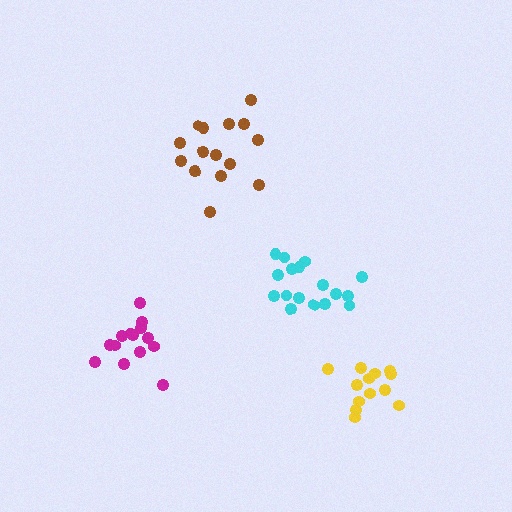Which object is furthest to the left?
The magenta cluster is leftmost.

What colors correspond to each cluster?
The clusters are colored: brown, yellow, magenta, cyan.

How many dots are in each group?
Group 1: 15 dots, Group 2: 13 dots, Group 3: 14 dots, Group 4: 17 dots (59 total).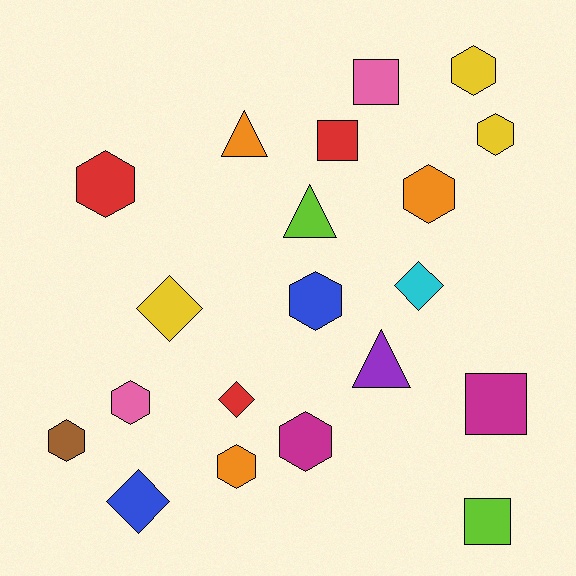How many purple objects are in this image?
There is 1 purple object.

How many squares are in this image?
There are 4 squares.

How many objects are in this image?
There are 20 objects.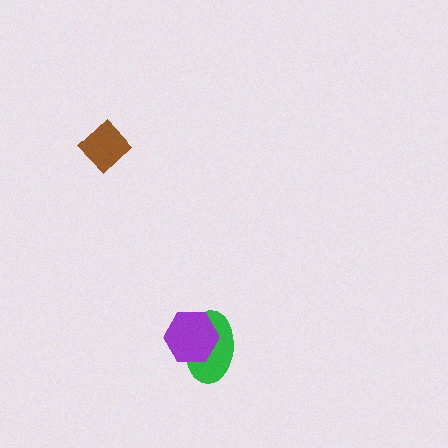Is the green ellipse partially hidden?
Yes, it is partially covered by another shape.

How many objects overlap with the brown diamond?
0 objects overlap with the brown diamond.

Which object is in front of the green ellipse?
The purple hexagon is in front of the green ellipse.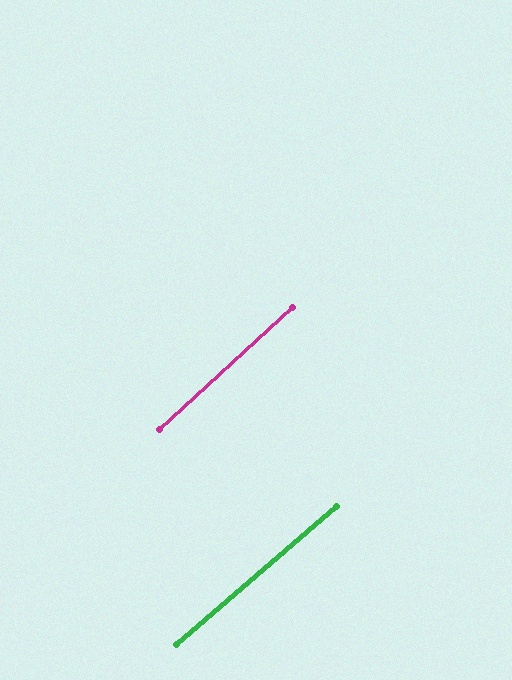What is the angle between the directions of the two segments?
Approximately 2 degrees.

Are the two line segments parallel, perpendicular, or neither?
Parallel — their directions differ by only 1.8°.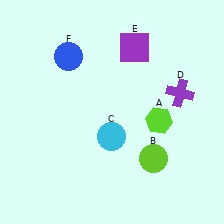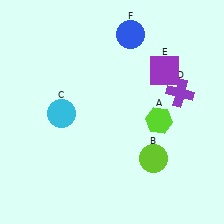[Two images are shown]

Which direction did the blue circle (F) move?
The blue circle (F) moved right.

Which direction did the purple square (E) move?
The purple square (E) moved right.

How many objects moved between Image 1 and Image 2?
3 objects moved between the two images.